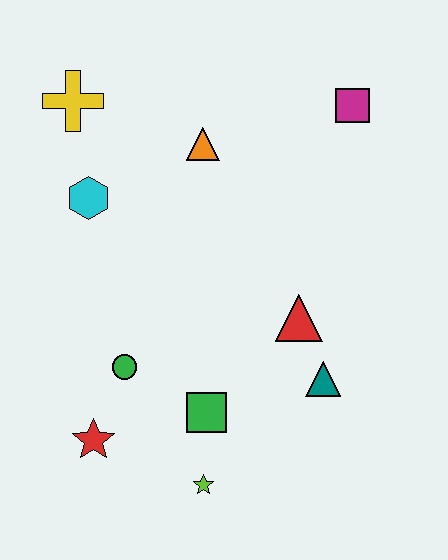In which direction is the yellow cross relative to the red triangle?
The yellow cross is to the left of the red triangle.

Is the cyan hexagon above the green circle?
Yes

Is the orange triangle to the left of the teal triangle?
Yes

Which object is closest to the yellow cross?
The cyan hexagon is closest to the yellow cross.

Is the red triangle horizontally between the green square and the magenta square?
Yes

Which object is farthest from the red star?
The magenta square is farthest from the red star.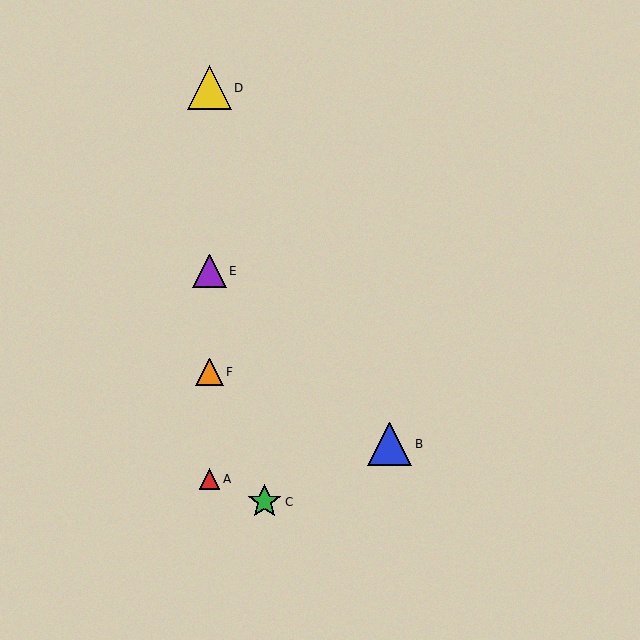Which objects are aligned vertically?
Objects A, D, E, F are aligned vertically.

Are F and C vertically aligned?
No, F is at x≈209 and C is at x≈264.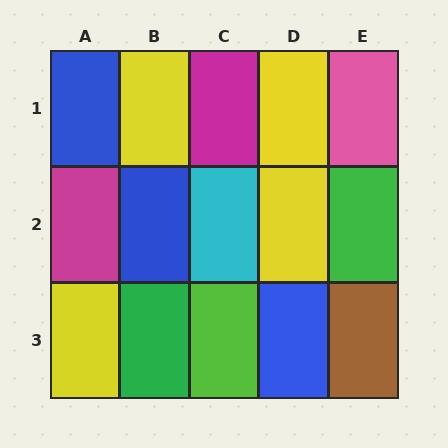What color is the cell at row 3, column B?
Green.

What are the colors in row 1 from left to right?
Blue, yellow, magenta, yellow, pink.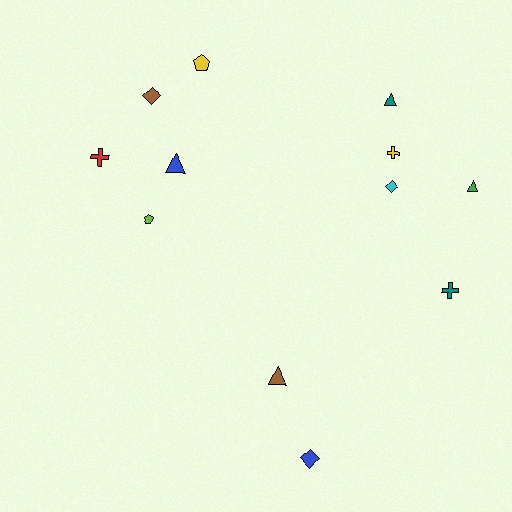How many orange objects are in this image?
There are no orange objects.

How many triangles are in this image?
There are 4 triangles.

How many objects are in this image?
There are 12 objects.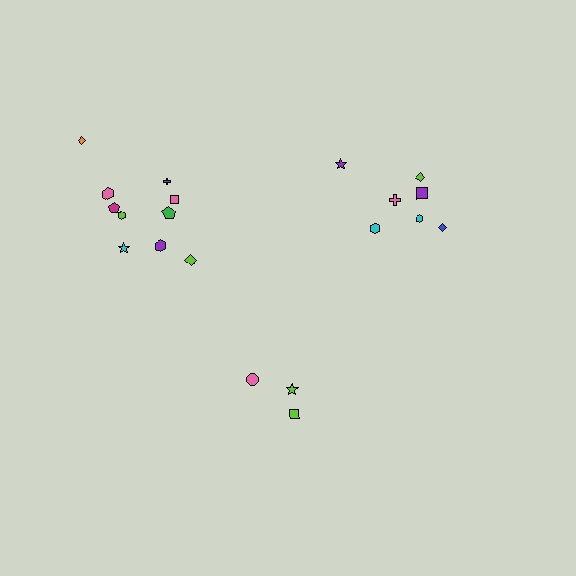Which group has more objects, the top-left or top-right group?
The top-left group.